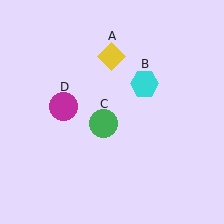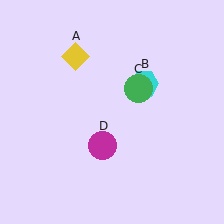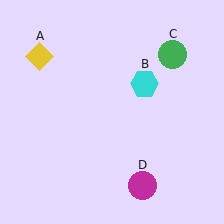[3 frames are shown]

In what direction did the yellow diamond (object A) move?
The yellow diamond (object A) moved left.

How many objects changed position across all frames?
3 objects changed position: yellow diamond (object A), green circle (object C), magenta circle (object D).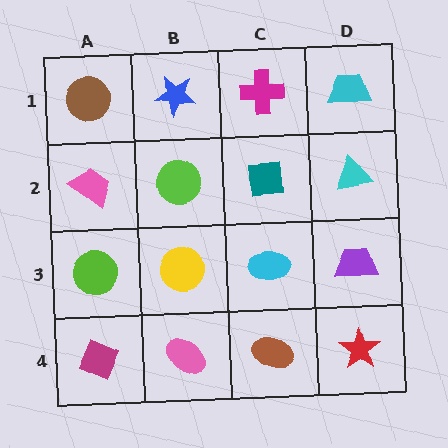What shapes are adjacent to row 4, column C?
A cyan ellipse (row 3, column C), a pink ellipse (row 4, column B), a red star (row 4, column D).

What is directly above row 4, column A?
A lime circle.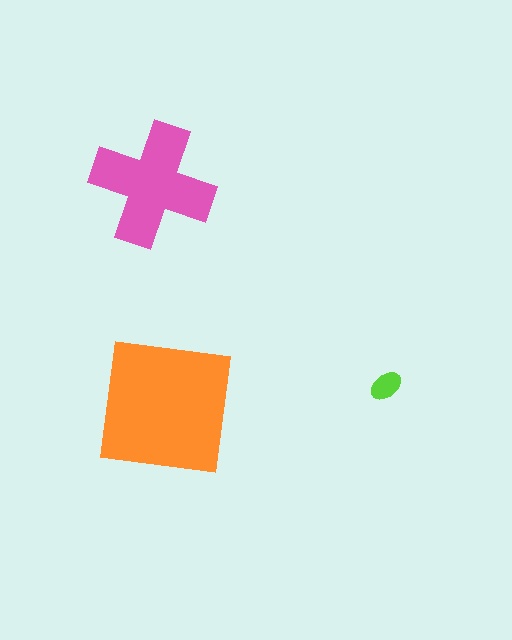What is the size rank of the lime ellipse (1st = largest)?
3rd.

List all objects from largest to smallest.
The orange square, the pink cross, the lime ellipse.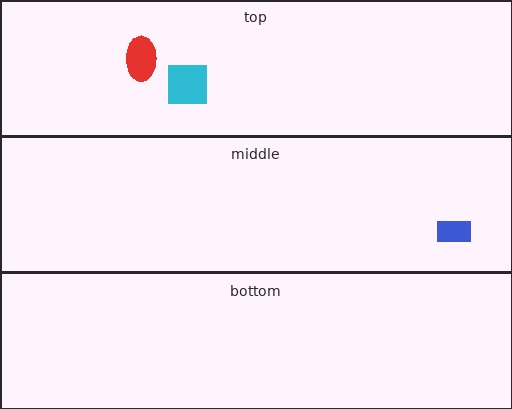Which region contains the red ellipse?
The top region.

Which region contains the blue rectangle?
The middle region.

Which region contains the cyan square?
The top region.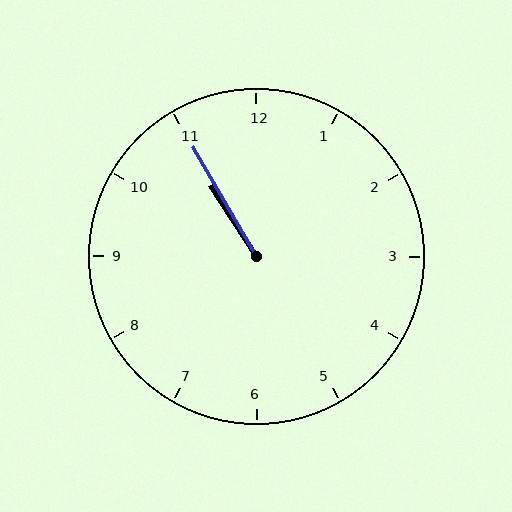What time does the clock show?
10:55.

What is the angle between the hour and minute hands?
Approximately 2 degrees.